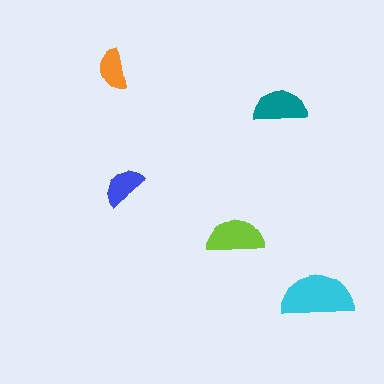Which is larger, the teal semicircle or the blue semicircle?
The teal one.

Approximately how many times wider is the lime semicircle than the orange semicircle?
About 1.5 times wider.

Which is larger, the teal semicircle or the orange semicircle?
The teal one.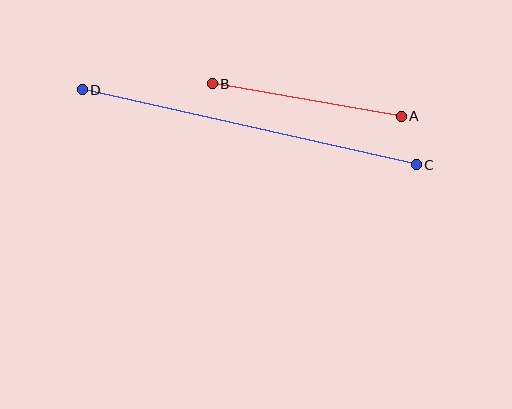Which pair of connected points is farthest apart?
Points C and D are farthest apart.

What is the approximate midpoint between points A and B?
The midpoint is at approximately (307, 100) pixels.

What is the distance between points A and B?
The distance is approximately 192 pixels.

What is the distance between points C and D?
The distance is approximately 342 pixels.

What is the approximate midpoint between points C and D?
The midpoint is at approximately (249, 127) pixels.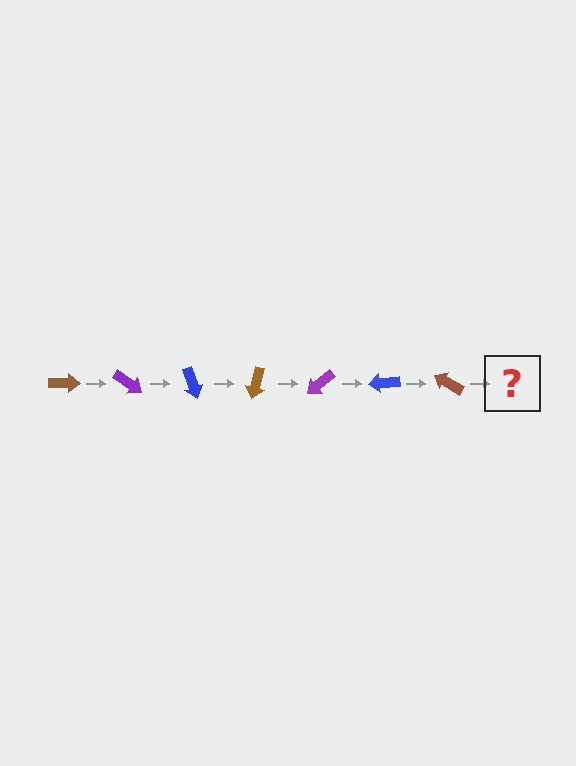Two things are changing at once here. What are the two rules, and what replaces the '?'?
The two rules are that it rotates 35 degrees each step and the color cycles through brown, purple, and blue. The '?' should be a purple arrow, rotated 245 degrees from the start.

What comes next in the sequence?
The next element should be a purple arrow, rotated 245 degrees from the start.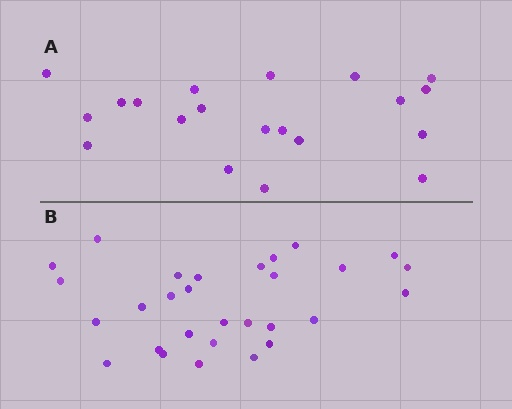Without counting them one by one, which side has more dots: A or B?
Region B (the bottom region) has more dots.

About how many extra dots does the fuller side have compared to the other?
Region B has roughly 8 or so more dots than region A.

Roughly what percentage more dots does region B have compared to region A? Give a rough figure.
About 45% more.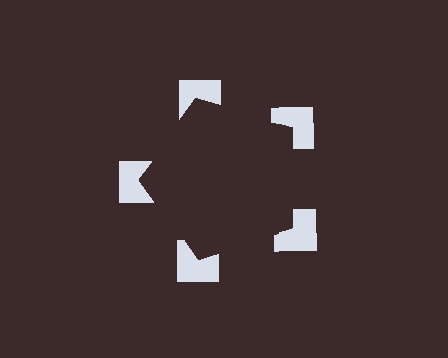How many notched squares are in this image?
There are 5 — one at each vertex of the illusory pentagon.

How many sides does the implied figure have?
5 sides.